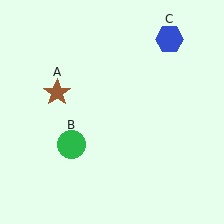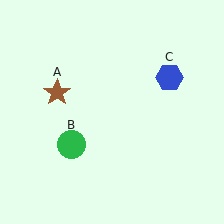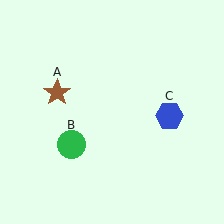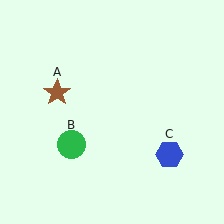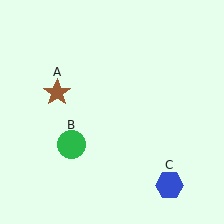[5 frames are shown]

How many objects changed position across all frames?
1 object changed position: blue hexagon (object C).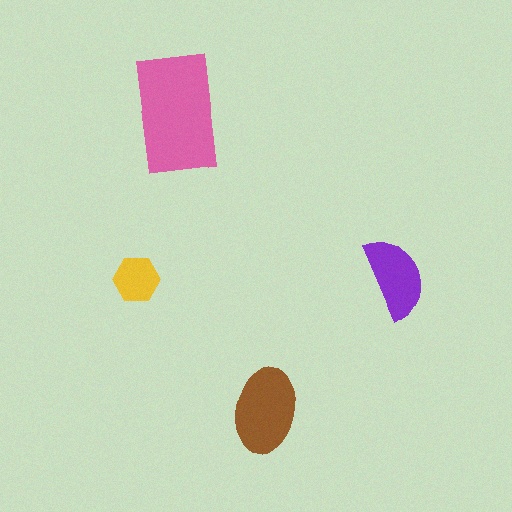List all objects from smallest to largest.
The yellow hexagon, the purple semicircle, the brown ellipse, the pink rectangle.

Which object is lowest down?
The brown ellipse is bottommost.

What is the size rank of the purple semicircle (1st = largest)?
3rd.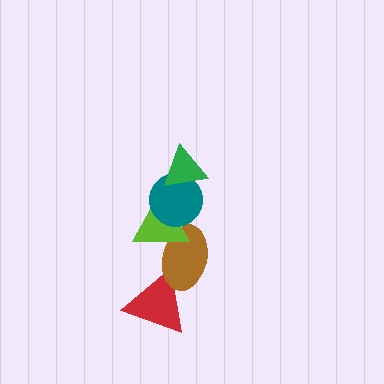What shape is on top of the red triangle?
The brown ellipse is on top of the red triangle.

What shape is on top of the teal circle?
The green triangle is on top of the teal circle.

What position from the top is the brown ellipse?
The brown ellipse is 4th from the top.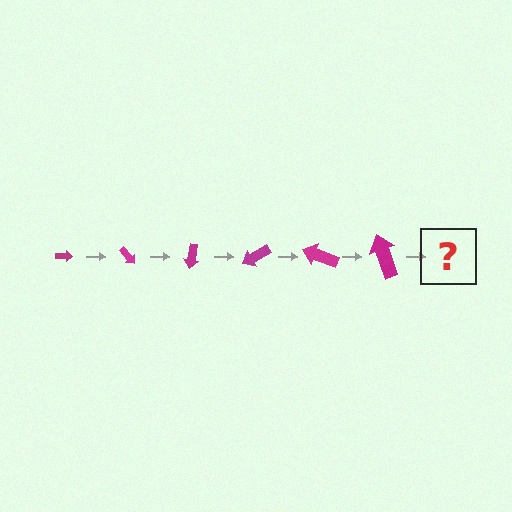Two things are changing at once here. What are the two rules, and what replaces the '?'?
The two rules are that the arrow grows larger each step and it rotates 50 degrees each step. The '?' should be an arrow, larger than the previous one and rotated 300 degrees from the start.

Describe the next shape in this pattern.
It should be an arrow, larger than the previous one and rotated 300 degrees from the start.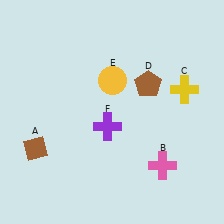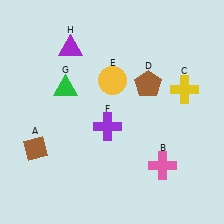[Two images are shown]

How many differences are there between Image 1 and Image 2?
There are 2 differences between the two images.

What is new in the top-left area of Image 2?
A purple triangle (H) was added in the top-left area of Image 2.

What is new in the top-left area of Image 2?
A green triangle (G) was added in the top-left area of Image 2.